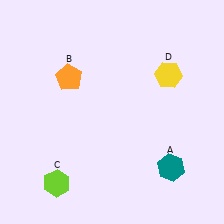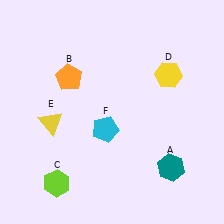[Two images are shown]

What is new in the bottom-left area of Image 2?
A cyan pentagon (F) was added in the bottom-left area of Image 2.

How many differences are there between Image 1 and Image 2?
There are 2 differences between the two images.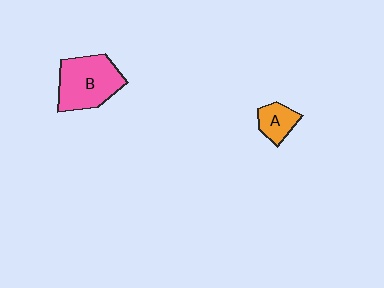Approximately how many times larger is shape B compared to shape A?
Approximately 2.4 times.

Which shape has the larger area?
Shape B (pink).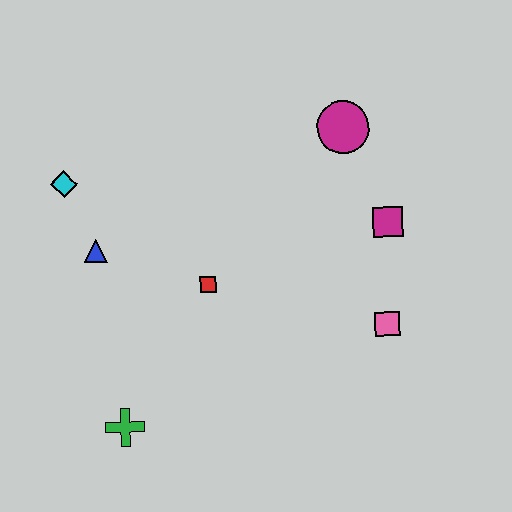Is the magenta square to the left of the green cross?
No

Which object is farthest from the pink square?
The cyan diamond is farthest from the pink square.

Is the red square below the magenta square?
Yes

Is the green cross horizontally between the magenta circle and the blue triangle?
Yes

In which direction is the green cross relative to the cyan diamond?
The green cross is below the cyan diamond.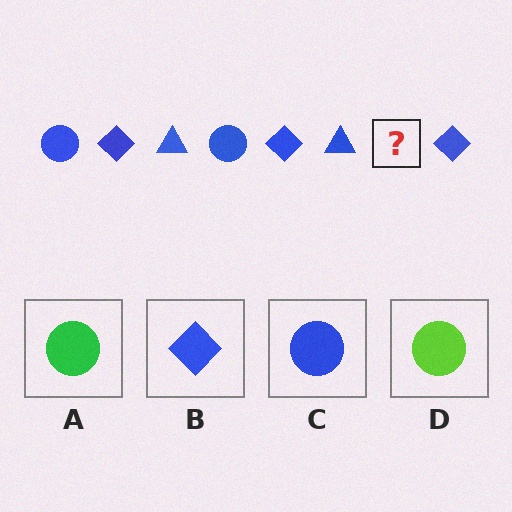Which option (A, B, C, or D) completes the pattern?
C.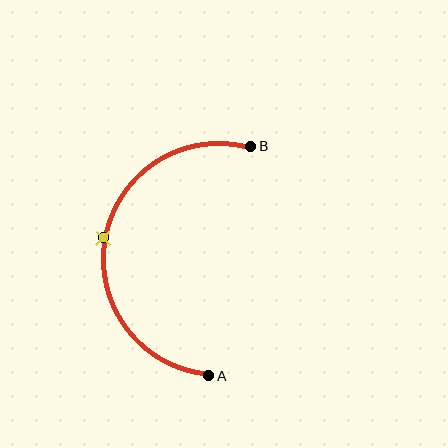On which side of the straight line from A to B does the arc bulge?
The arc bulges to the left of the straight line connecting A and B.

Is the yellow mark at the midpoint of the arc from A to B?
Yes. The yellow mark lies on the arc at equal arc-length from both A and B — it is the arc midpoint.